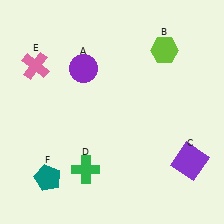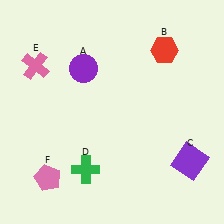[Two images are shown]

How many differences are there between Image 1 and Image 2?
There are 2 differences between the two images.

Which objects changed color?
B changed from lime to red. F changed from teal to pink.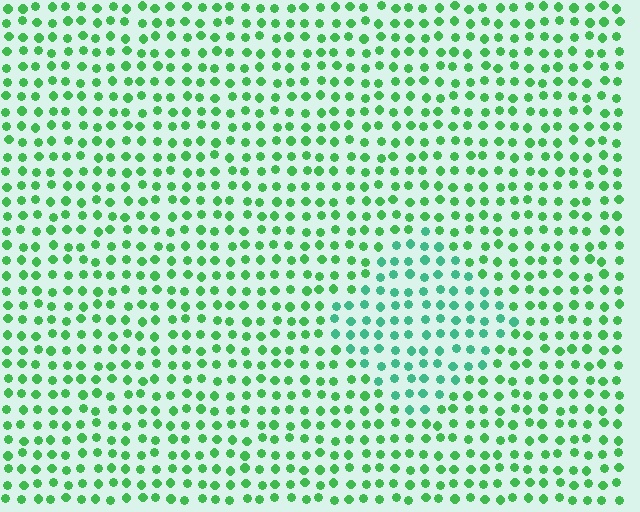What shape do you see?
I see a diamond.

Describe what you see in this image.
The image is filled with small green elements in a uniform arrangement. A diamond-shaped region is visible where the elements are tinted to a slightly different hue, forming a subtle color boundary.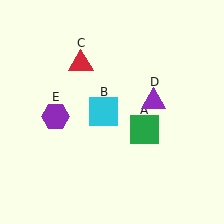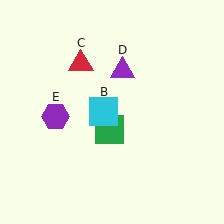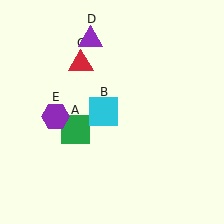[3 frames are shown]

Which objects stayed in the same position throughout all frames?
Cyan square (object B) and red triangle (object C) and purple hexagon (object E) remained stationary.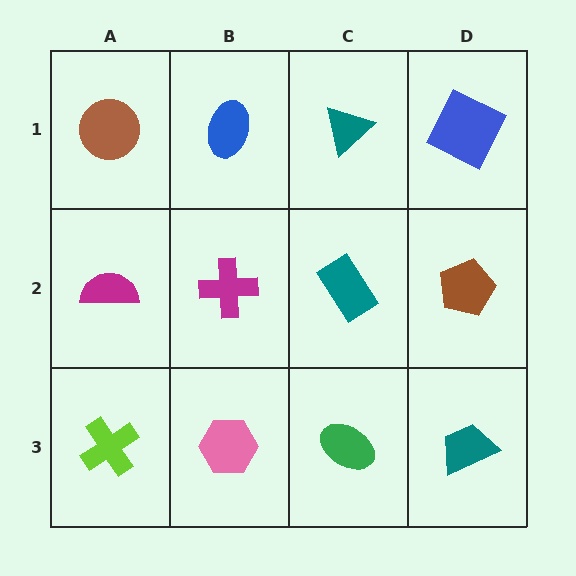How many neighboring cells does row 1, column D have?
2.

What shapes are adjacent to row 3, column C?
A teal rectangle (row 2, column C), a pink hexagon (row 3, column B), a teal trapezoid (row 3, column D).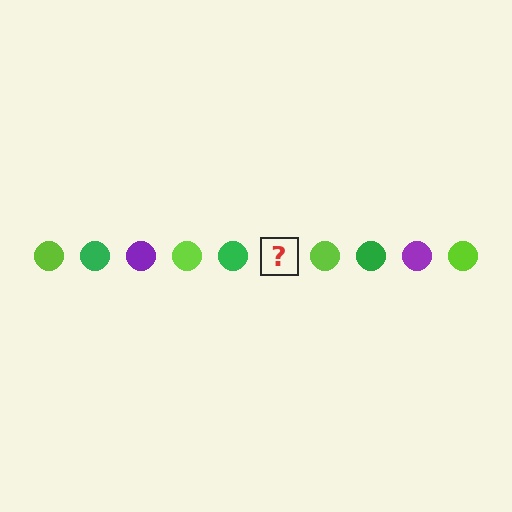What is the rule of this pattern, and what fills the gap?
The rule is that the pattern cycles through lime, green, purple circles. The gap should be filled with a purple circle.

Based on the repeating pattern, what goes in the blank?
The blank should be a purple circle.